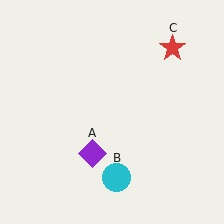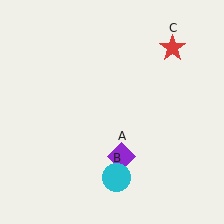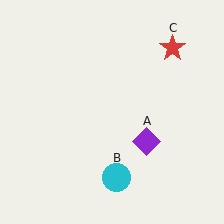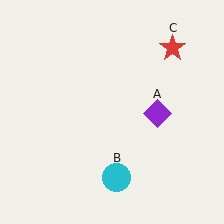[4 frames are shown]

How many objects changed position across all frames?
1 object changed position: purple diamond (object A).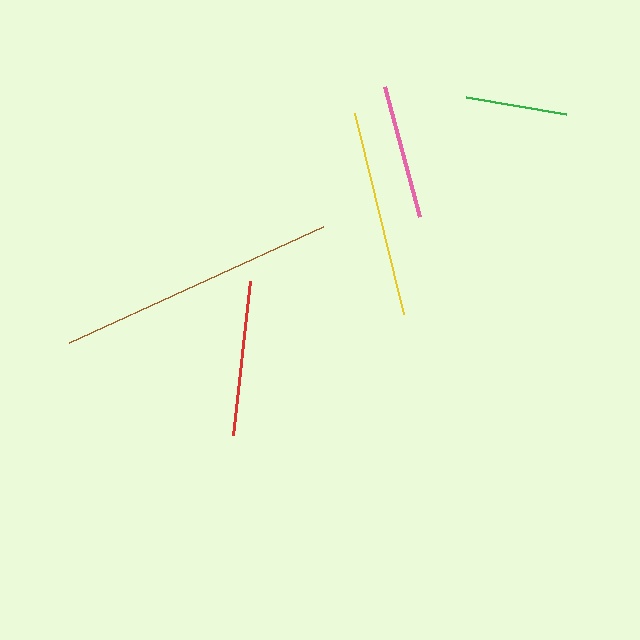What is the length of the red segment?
The red segment is approximately 154 pixels long.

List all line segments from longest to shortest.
From longest to shortest: brown, yellow, red, pink, green.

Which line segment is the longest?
The brown line is the longest at approximately 280 pixels.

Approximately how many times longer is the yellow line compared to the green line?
The yellow line is approximately 2.1 times the length of the green line.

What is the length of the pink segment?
The pink segment is approximately 135 pixels long.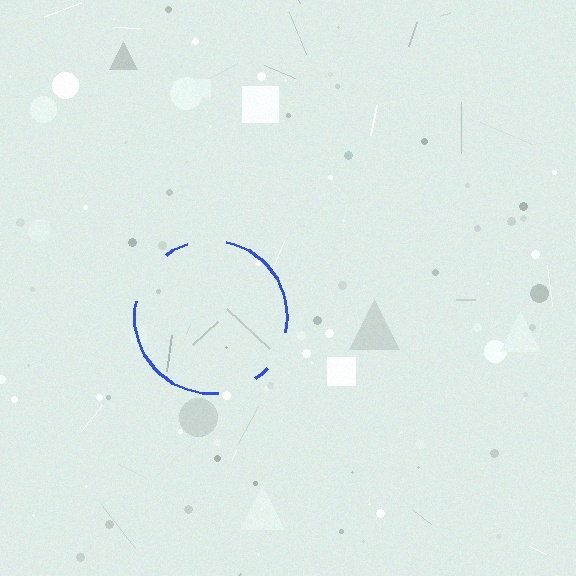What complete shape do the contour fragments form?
The contour fragments form a circle.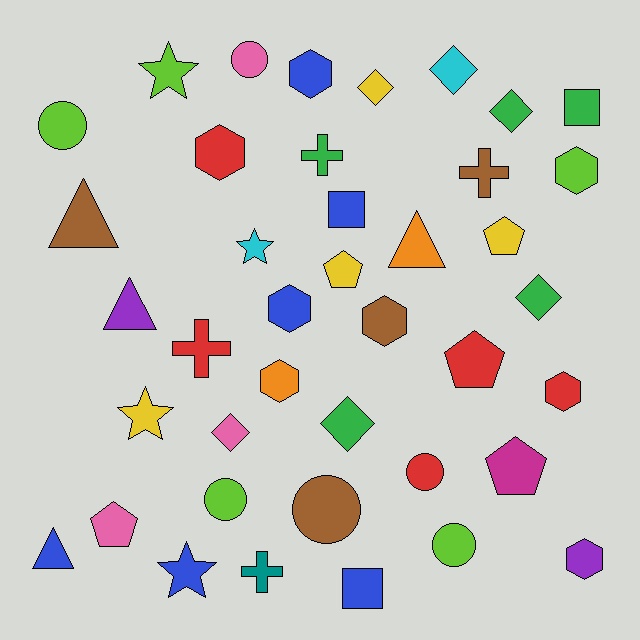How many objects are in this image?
There are 40 objects.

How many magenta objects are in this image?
There is 1 magenta object.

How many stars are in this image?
There are 4 stars.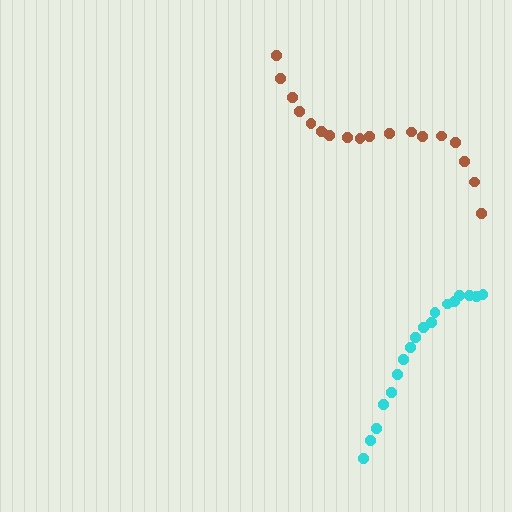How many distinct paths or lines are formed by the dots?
There are 2 distinct paths.